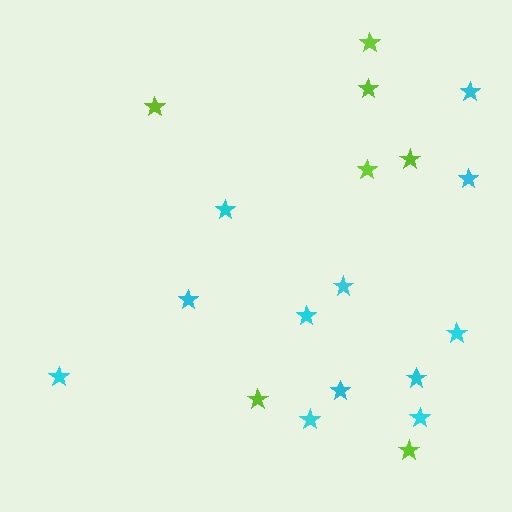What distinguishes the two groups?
There are 2 groups: one group of cyan stars (12) and one group of lime stars (7).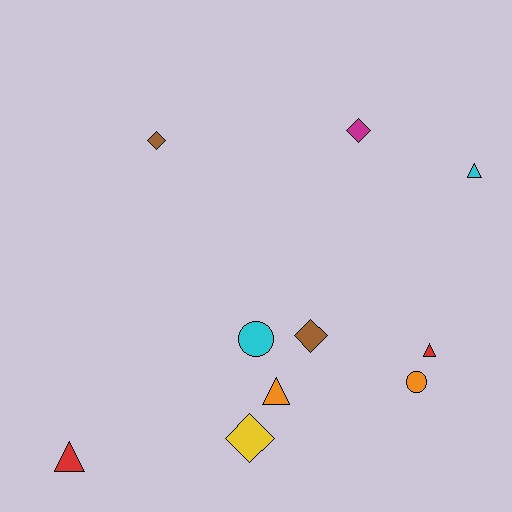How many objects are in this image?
There are 10 objects.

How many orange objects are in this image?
There are 2 orange objects.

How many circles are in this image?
There are 2 circles.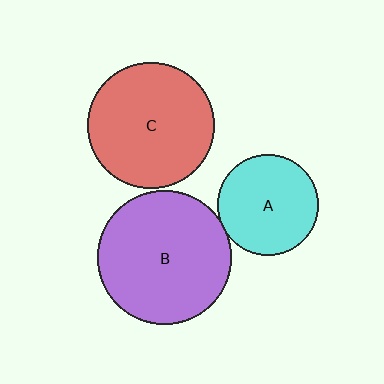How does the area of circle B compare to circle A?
Approximately 1.8 times.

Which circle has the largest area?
Circle B (purple).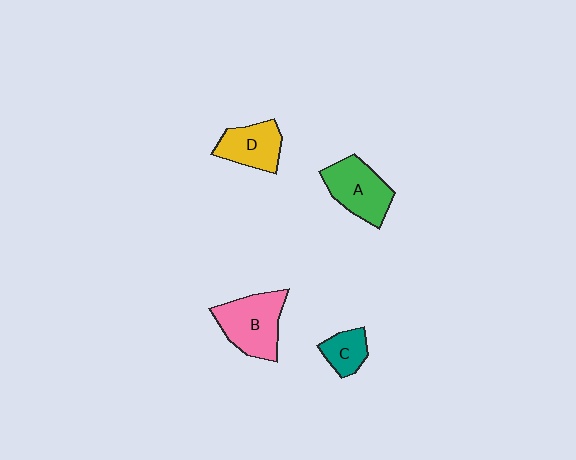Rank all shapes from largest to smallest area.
From largest to smallest: B (pink), A (green), D (yellow), C (teal).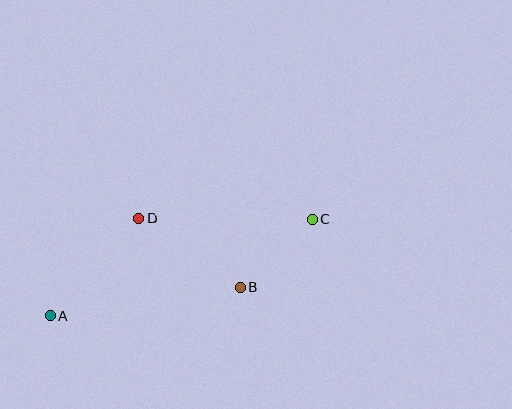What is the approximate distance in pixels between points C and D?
The distance between C and D is approximately 174 pixels.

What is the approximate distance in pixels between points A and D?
The distance between A and D is approximately 131 pixels.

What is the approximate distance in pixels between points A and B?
The distance between A and B is approximately 191 pixels.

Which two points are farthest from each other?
Points A and C are farthest from each other.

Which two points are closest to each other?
Points B and C are closest to each other.